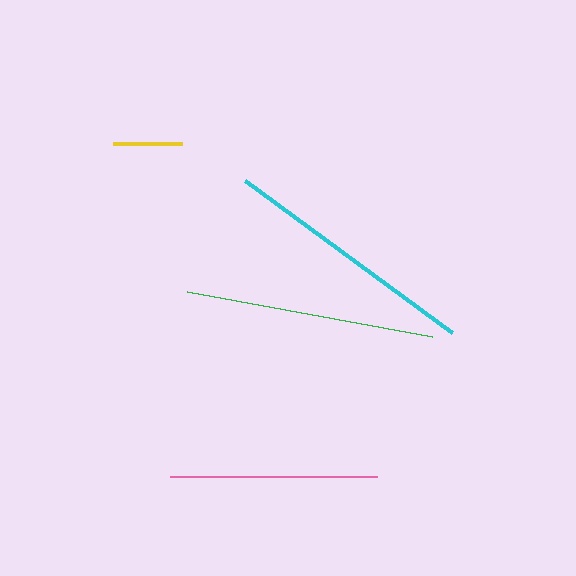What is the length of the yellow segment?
The yellow segment is approximately 69 pixels long.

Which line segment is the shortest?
The yellow line is the shortest at approximately 69 pixels.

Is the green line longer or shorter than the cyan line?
The cyan line is longer than the green line.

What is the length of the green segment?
The green segment is approximately 249 pixels long.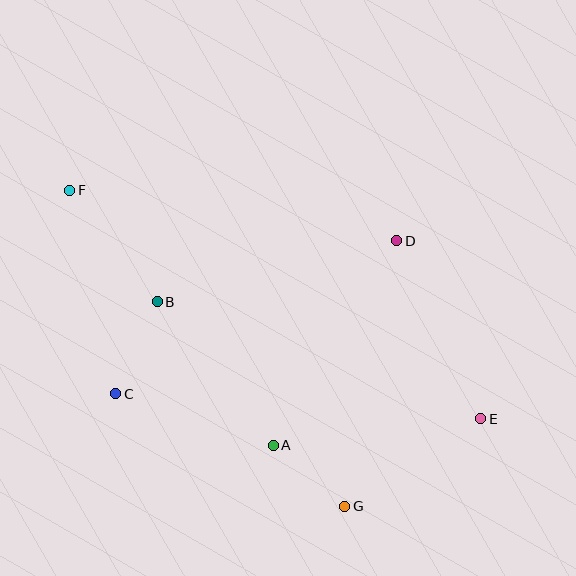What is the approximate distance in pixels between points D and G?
The distance between D and G is approximately 271 pixels.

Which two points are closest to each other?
Points A and G are closest to each other.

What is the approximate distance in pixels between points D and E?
The distance between D and E is approximately 197 pixels.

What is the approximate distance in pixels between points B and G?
The distance between B and G is approximately 278 pixels.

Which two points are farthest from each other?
Points E and F are farthest from each other.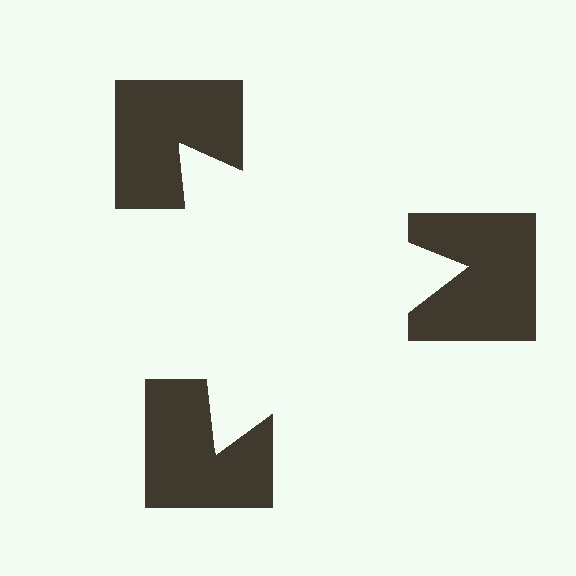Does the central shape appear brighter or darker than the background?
It typically appears slightly brighter than the background, even though no actual brightness change is drawn.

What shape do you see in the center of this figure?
An illusory triangle — its edges are inferred from the aligned wedge cuts in the notched squares, not physically drawn.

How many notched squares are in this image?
There are 3 — one at each vertex of the illusory triangle.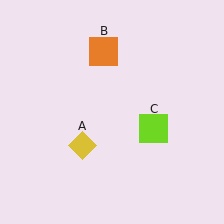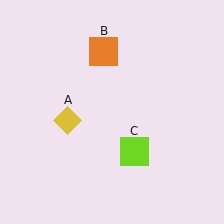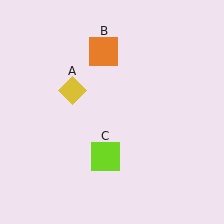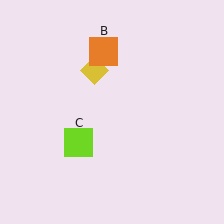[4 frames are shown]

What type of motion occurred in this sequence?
The yellow diamond (object A), lime square (object C) rotated clockwise around the center of the scene.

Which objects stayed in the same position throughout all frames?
Orange square (object B) remained stationary.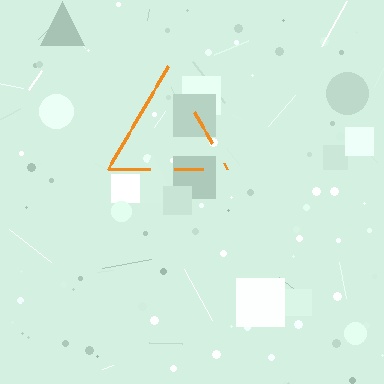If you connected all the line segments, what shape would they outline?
They would outline a triangle.